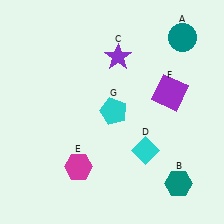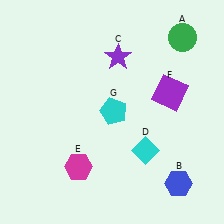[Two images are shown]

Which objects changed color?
A changed from teal to green. B changed from teal to blue.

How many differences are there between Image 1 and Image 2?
There are 2 differences between the two images.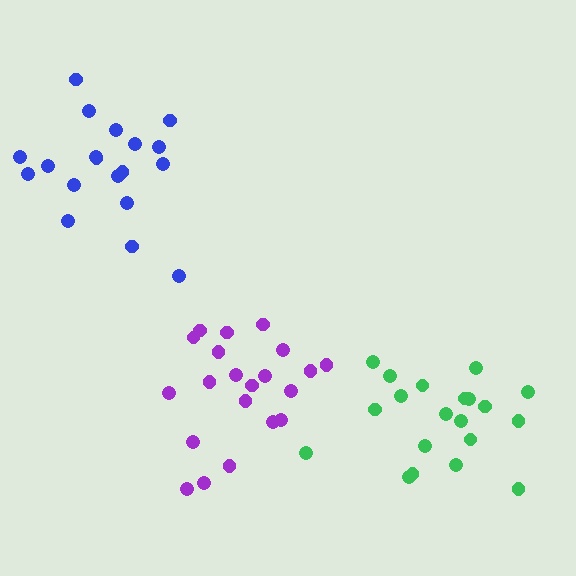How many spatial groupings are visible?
There are 3 spatial groupings.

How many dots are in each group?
Group 1: 21 dots, Group 2: 20 dots, Group 3: 19 dots (60 total).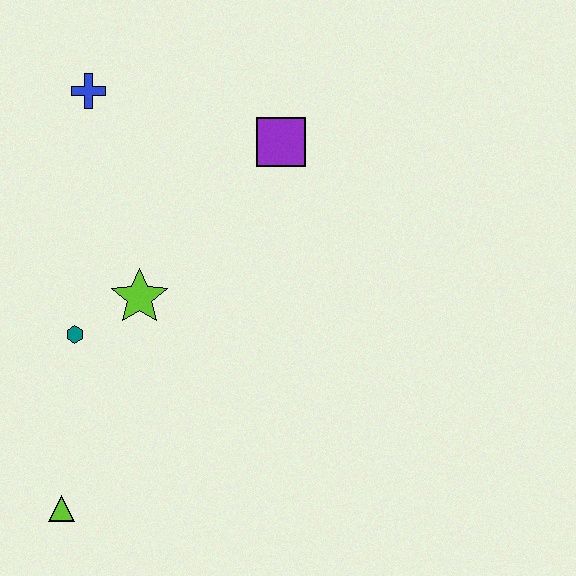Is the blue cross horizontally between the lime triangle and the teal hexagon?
No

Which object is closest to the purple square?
The blue cross is closest to the purple square.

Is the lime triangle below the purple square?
Yes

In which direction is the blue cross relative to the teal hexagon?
The blue cross is above the teal hexagon.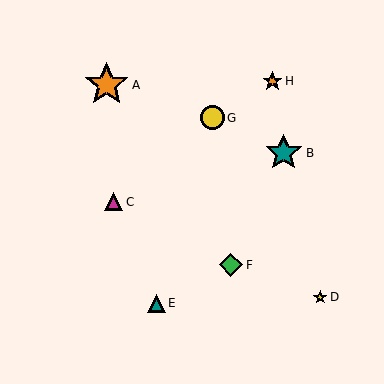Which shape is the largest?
The orange star (labeled A) is the largest.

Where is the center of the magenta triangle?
The center of the magenta triangle is at (114, 202).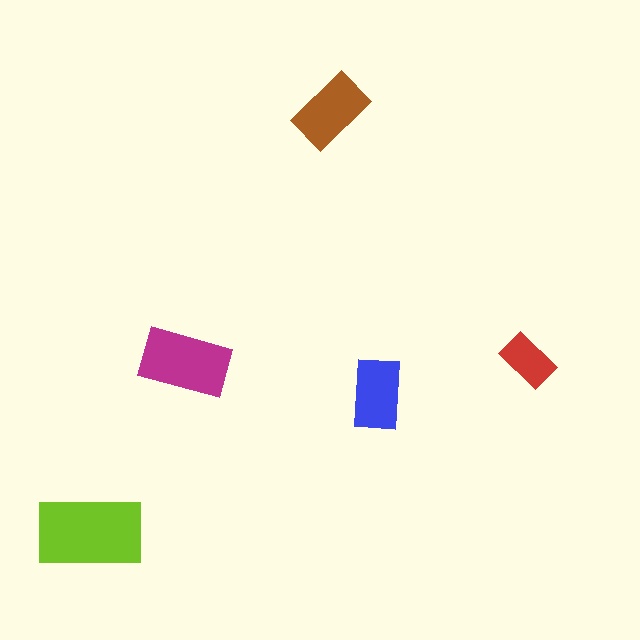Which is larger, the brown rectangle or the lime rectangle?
The lime one.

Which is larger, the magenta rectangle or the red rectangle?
The magenta one.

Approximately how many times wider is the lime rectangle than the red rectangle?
About 2 times wider.